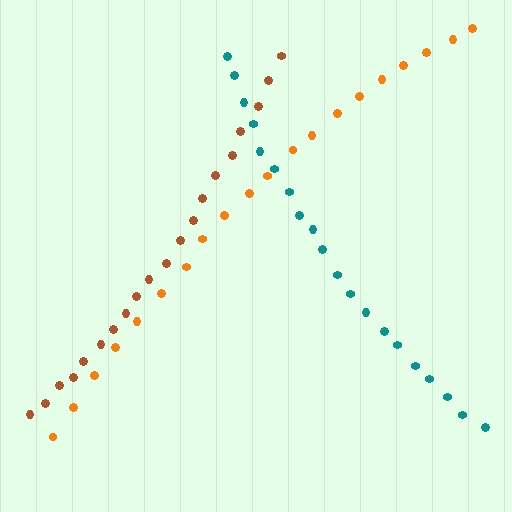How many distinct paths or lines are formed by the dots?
There are 3 distinct paths.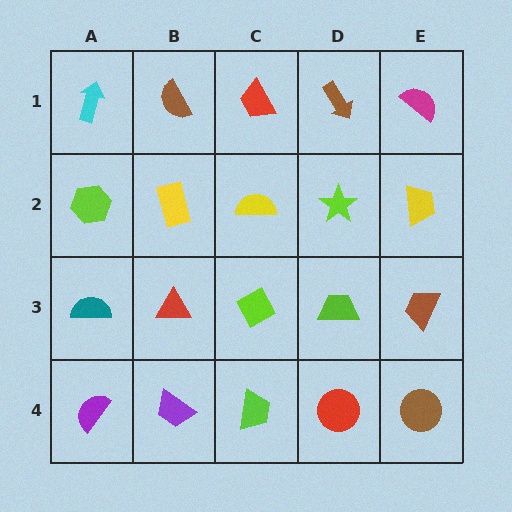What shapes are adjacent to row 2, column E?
A magenta semicircle (row 1, column E), a brown trapezoid (row 3, column E), a lime star (row 2, column D).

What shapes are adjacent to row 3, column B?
A yellow rectangle (row 2, column B), a purple trapezoid (row 4, column B), a teal semicircle (row 3, column A), a lime diamond (row 3, column C).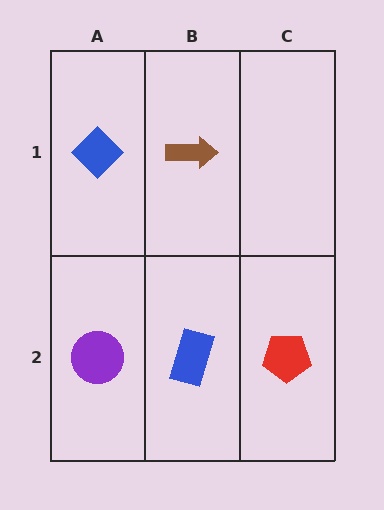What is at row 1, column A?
A blue diamond.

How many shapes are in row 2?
3 shapes.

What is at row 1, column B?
A brown arrow.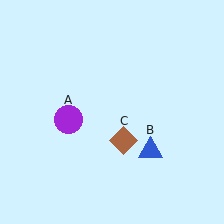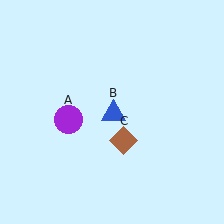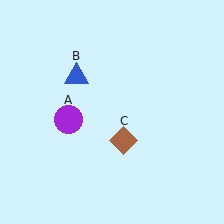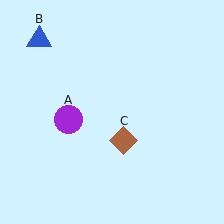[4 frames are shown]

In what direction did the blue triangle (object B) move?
The blue triangle (object B) moved up and to the left.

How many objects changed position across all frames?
1 object changed position: blue triangle (object B).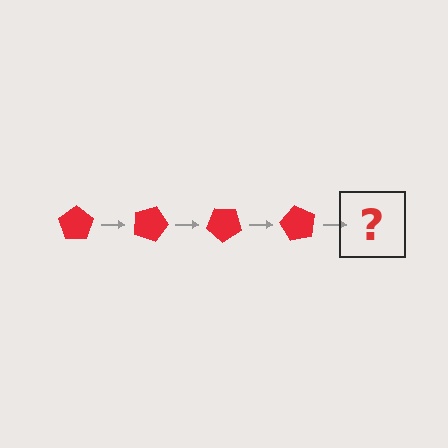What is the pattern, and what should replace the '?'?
The pattern is that the pentagon rotates 20 degrees each step. The '?' should be a red pentagon rotated 80 degrees.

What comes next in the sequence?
The next element should be a red pentagon rotated 80 degrees.